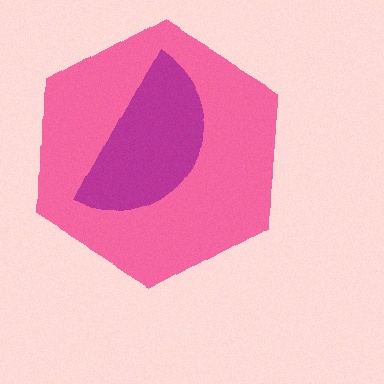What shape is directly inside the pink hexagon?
The magenta semicircle.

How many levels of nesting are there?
2.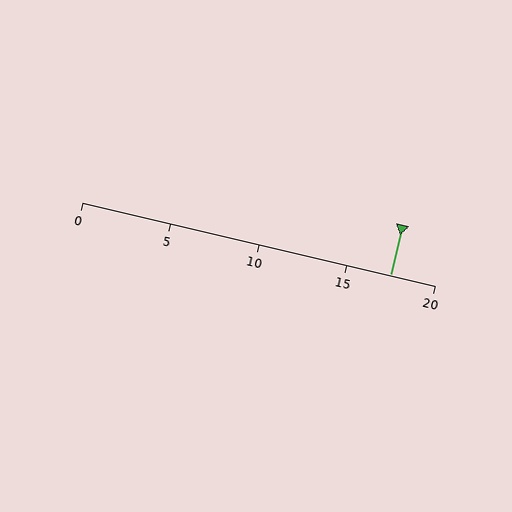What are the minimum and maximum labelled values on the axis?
The axis runs from 0 to 20.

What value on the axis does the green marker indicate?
The marker indicates approximately 17.5.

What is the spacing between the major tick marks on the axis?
The major ticks are spaced 5 apart.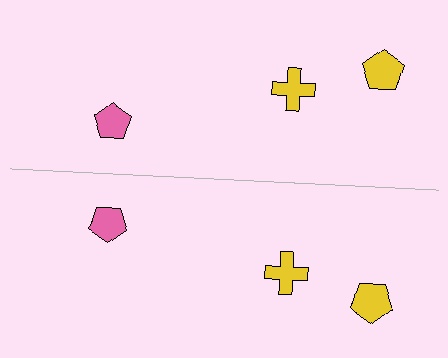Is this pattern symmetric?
Yes, this pattern has bilateral (reflection) symmetry.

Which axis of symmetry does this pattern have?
The pattern has a horizontal axis of symmetry running through the center of the image.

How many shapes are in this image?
There are 6 shapes in this image.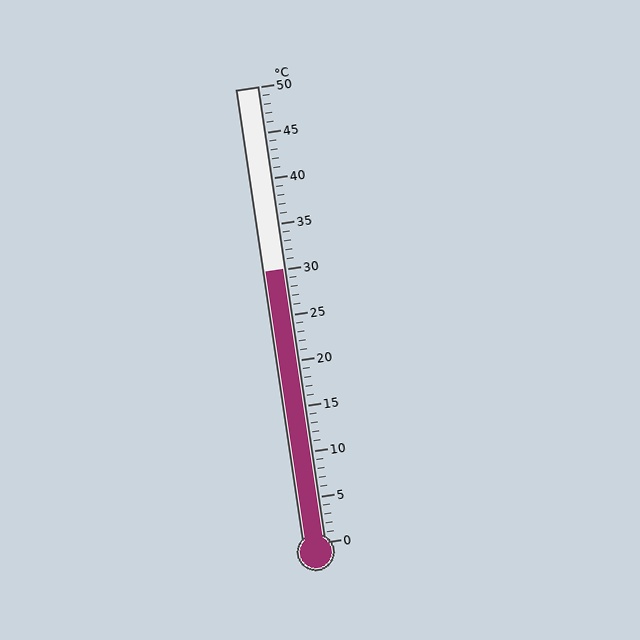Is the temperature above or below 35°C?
The temperature is below 35°C.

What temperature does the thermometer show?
The thermometer shows approximately 30°C.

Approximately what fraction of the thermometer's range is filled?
The thermometer is filled to approximately 60% of its range.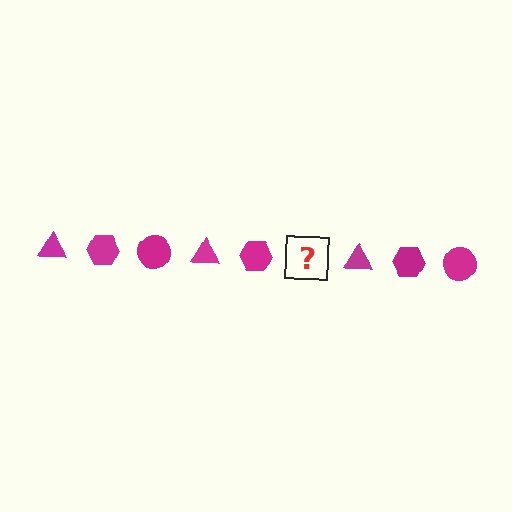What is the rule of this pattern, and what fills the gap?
The rule is that the pattern cycles through triangle, hexagon, circle shapes in magenta. The gap should be filled with a magenta circle.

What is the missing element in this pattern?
The missing element is a magenta circle.